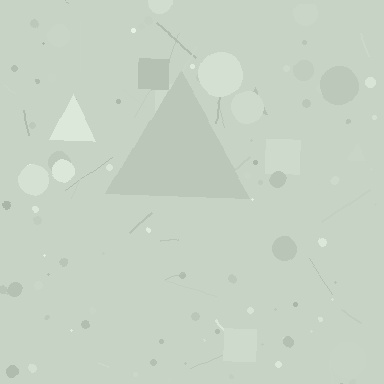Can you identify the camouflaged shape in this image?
The camouflaged shape is a triangle.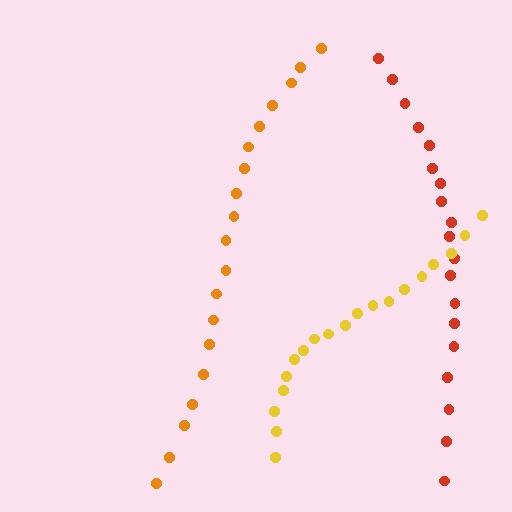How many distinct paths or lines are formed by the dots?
There are 3 distinct paths.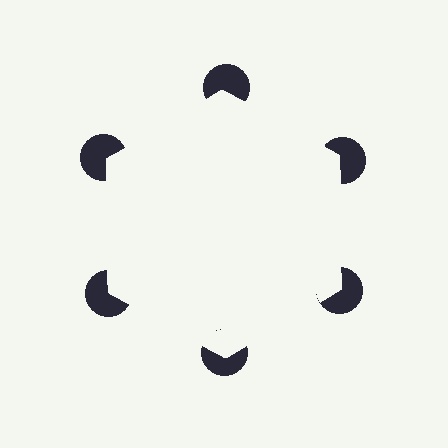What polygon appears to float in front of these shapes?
An illusory hexagon — its edges are inferred from the aligned wedge cuts in the pac-man discs, not physically drawn.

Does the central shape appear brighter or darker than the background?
It typically appears slightly brighter than the background, even though no actual brightness change is drawn.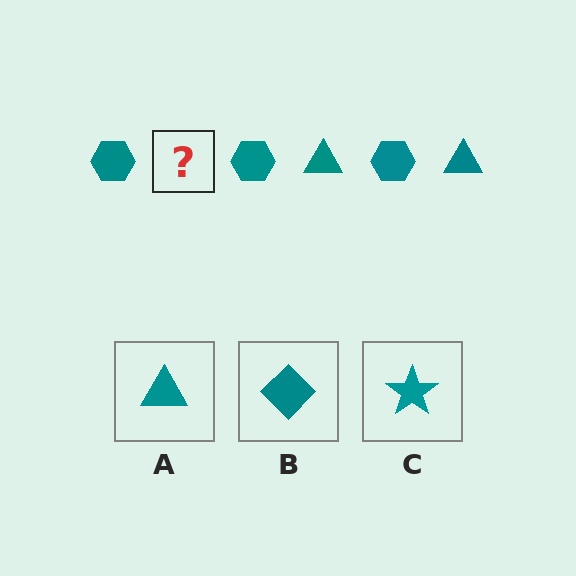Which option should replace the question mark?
Option A.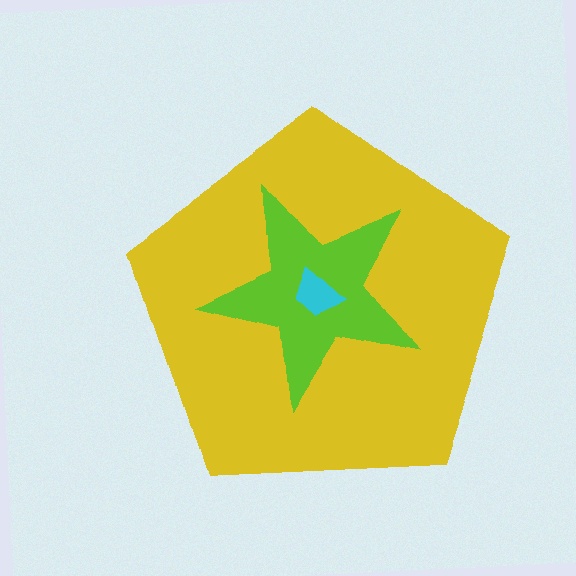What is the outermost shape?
The yellow pentagon.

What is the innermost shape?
The cyan trapezoid.